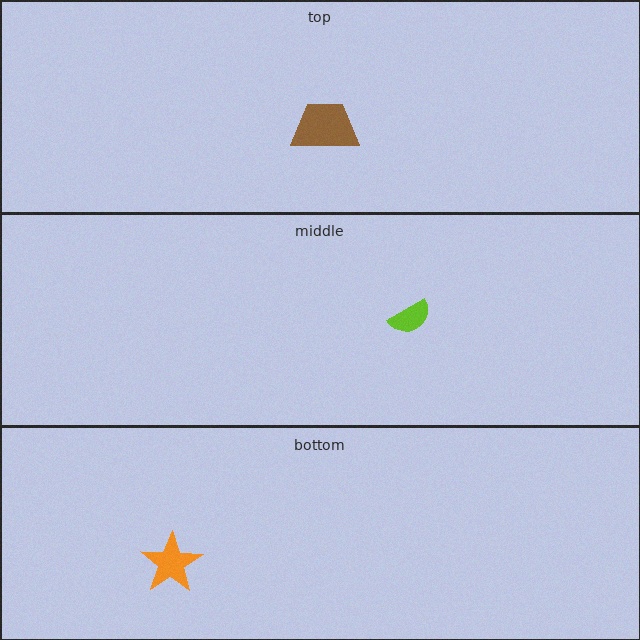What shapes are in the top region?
The brown trapezoid.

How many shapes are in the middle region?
1.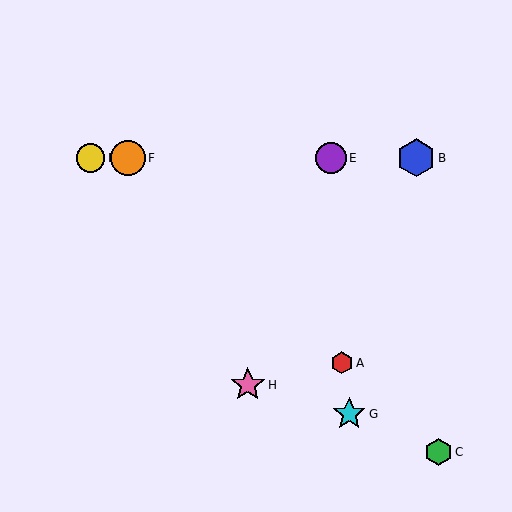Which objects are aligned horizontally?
Objects B, D, E, F are aligned horizontally.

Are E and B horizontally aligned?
Yes, both are at y≈158.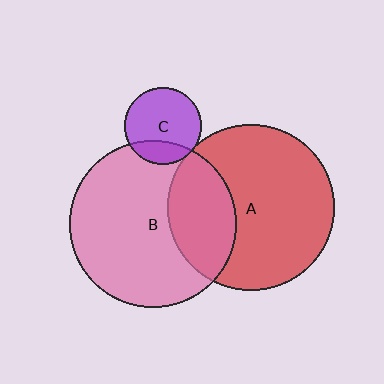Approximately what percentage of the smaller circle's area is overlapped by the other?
Approximately 5%.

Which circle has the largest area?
Circle B (pink).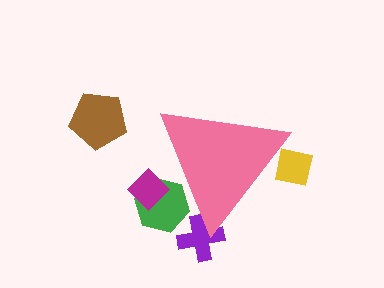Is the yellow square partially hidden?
Yes, the yellow square is partially hidden behind the pink triangle.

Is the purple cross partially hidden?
Yes, the purple cross is partially hidden behind the pink triangle.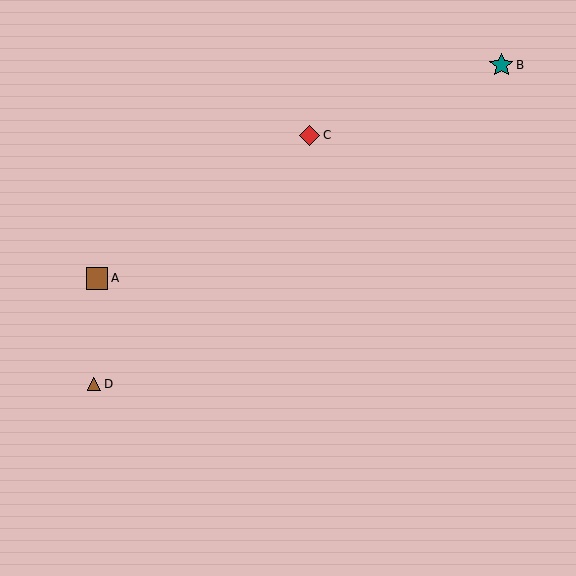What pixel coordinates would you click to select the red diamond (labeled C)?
Click at (310, 135) to select the red diamond C.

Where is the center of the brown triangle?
The center of the brown triangle is at (94, 384).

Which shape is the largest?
The teal star (labeled B) is the largest.